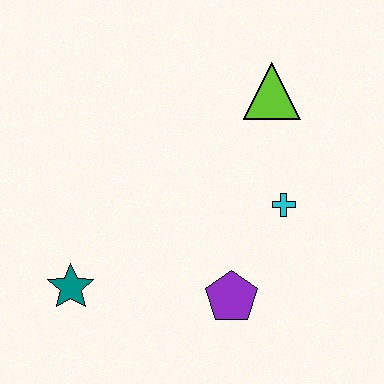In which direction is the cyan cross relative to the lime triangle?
The cyan cross is below the lime triangle.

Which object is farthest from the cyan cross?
The teal star is farthest from the cyan cross.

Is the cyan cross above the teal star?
Yes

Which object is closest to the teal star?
The purple pentagon is closest to the teal star.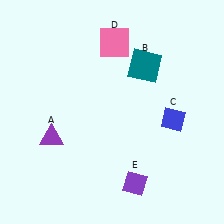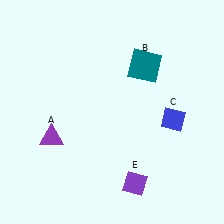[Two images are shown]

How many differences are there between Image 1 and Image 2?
There is 1 difference between the two images.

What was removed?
The pink square (D) was removed in Image 2.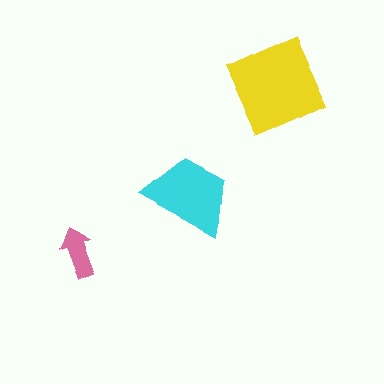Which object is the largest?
The yellow diamond.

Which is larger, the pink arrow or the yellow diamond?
The yellow diamond.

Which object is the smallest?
The pink arrow.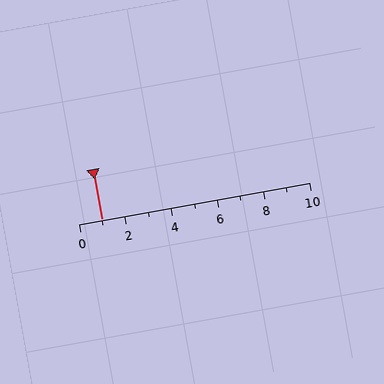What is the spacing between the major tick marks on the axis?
The major ticks are spaced 2 apart.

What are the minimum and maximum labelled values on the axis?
The axis runs from 0 to 10.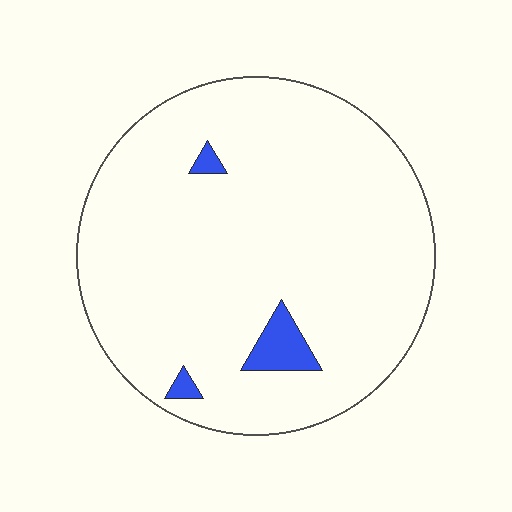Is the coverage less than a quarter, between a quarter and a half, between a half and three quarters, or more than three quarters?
Less than a quarter.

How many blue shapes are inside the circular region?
3.